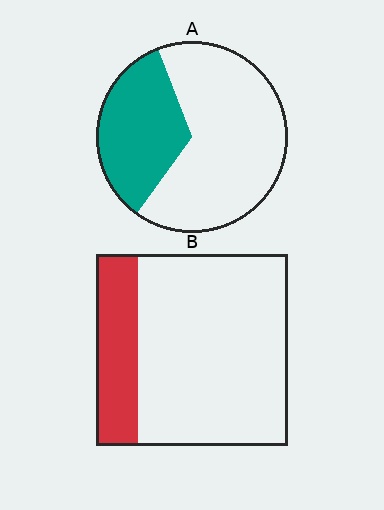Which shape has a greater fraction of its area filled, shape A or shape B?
Shape A.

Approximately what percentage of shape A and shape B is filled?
A is approximately 35% and B is approximately 20%.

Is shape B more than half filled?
No.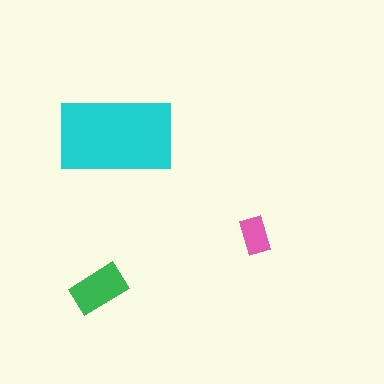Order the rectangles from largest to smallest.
the cyan one, the green one, the pink one.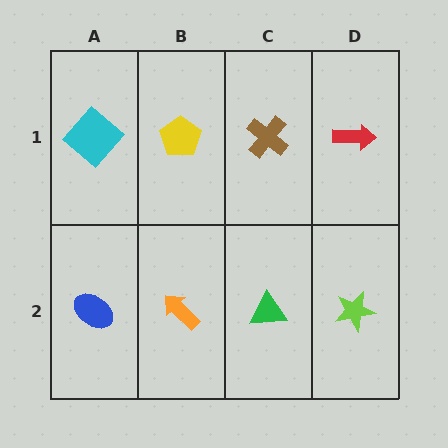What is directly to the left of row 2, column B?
A blue ellipse.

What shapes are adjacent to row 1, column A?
A blue ellipse (row 2, column A), a yellow pentagon (row 1, column B).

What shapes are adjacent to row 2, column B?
A yellow pentagon (row 1, column B), a blue ellipse (row 2, column A), a green triangle (row 2, column C).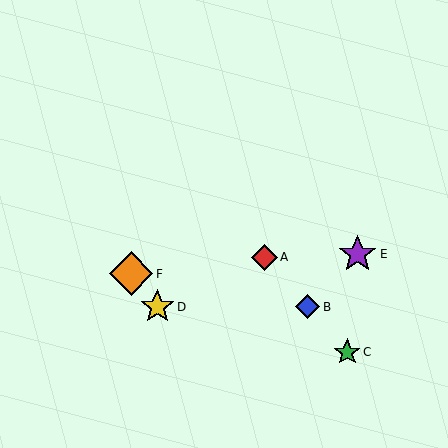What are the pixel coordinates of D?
Object D is at (157, 307).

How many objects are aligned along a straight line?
3 objects (A, B, C) are aligned along a straight line.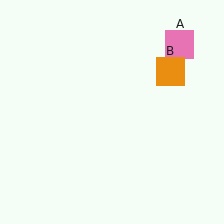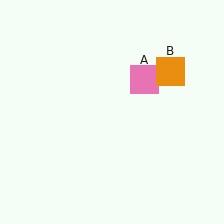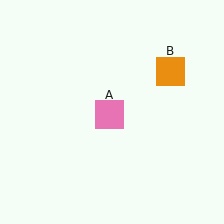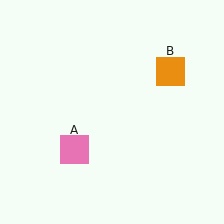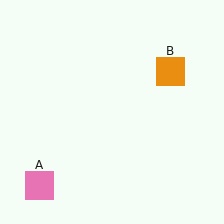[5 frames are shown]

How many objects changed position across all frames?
1 object changed position: pink square (object A).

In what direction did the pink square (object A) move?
The pink square (object A) moved down and to the left.